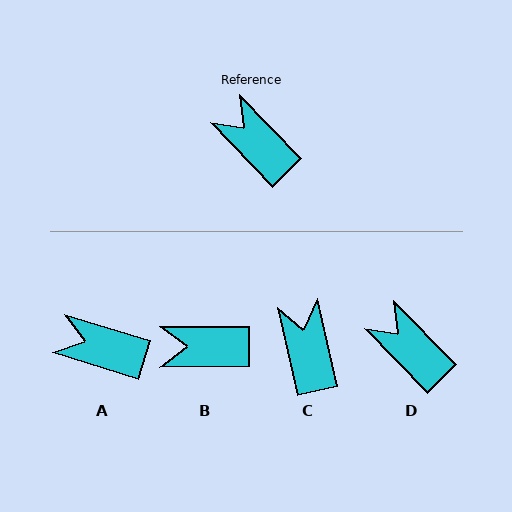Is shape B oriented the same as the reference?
No, it is off by about 46 degrees.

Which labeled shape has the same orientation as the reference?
D.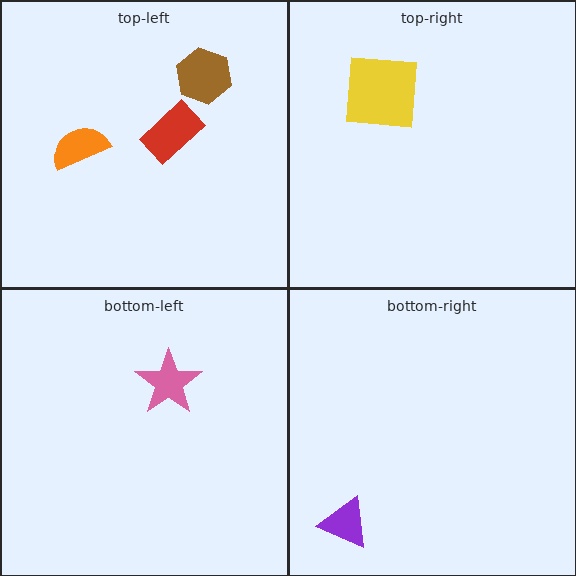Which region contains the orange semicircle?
The top-left region.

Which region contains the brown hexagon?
The top-left region.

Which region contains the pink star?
The bottom-left region.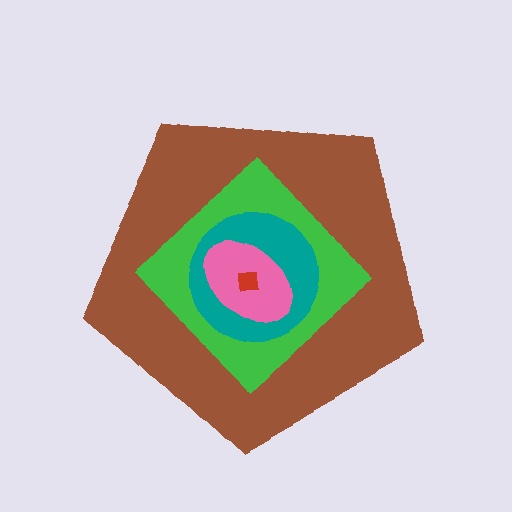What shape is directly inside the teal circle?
The pink ellipse.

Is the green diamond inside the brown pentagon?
Yes.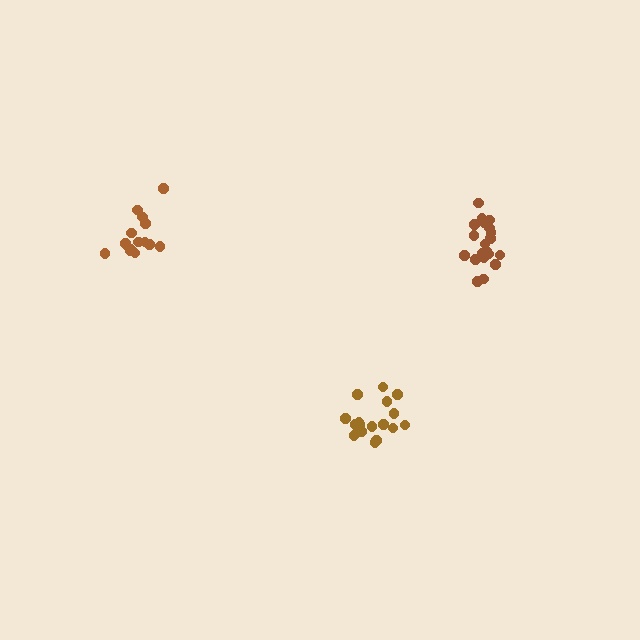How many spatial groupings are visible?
There are 3 spatial groupings.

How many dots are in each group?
Group 1: 20 dots, Group 2: 17 dots, Group 3: 15 dots (52 total).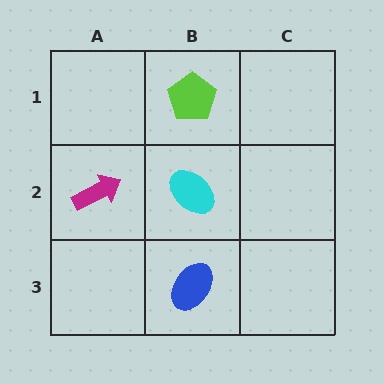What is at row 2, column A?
A magenta arrow.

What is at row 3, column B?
A blue ellipse.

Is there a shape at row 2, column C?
No, that cell is empty.